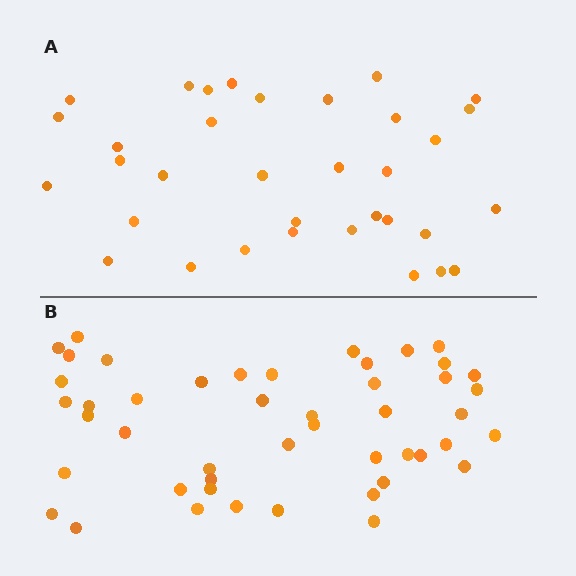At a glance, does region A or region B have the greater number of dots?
Region B (the bottom region) has more dots.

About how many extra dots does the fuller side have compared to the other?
Region B has approximately 15 more dots than region A.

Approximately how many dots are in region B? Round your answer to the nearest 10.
About 50 dots. (The exact count is 47, which rounds to 50.)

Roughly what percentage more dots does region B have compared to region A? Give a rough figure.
About 40% more.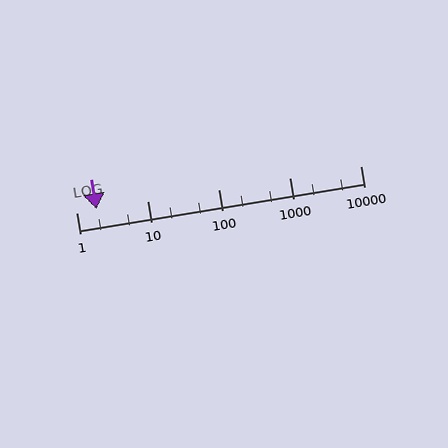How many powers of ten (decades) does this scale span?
The scale spans 4 decades, from 1 to 10000.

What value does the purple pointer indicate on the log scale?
The pointer indicates approximately 1.9.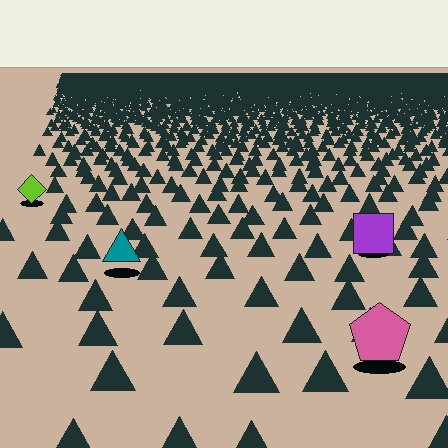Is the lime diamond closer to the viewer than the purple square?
No. The purple square is closer — you can tell from the texture gradient: the ground texture is coarser near it.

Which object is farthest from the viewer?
The lime diamond is farthest from the viewer. It appears smaller and the ground texture around it is denser.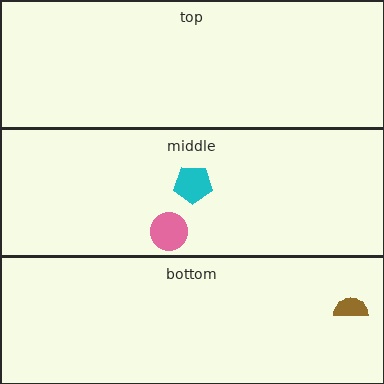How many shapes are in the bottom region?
1.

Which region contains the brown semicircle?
The bottom region.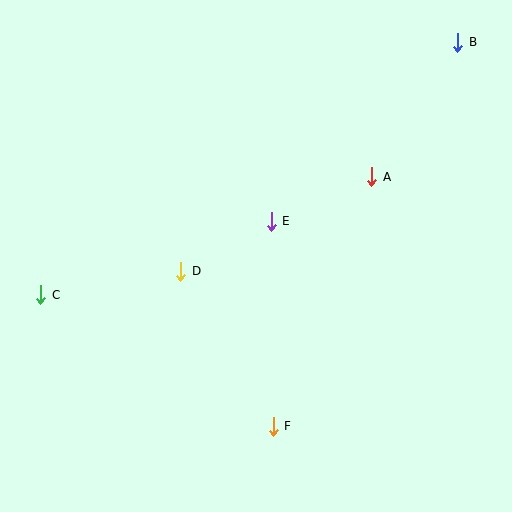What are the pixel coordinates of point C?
Point C is at (41, 295).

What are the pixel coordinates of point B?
Point B is at (458, 42).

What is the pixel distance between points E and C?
The distance between E and C is 242 pixels.